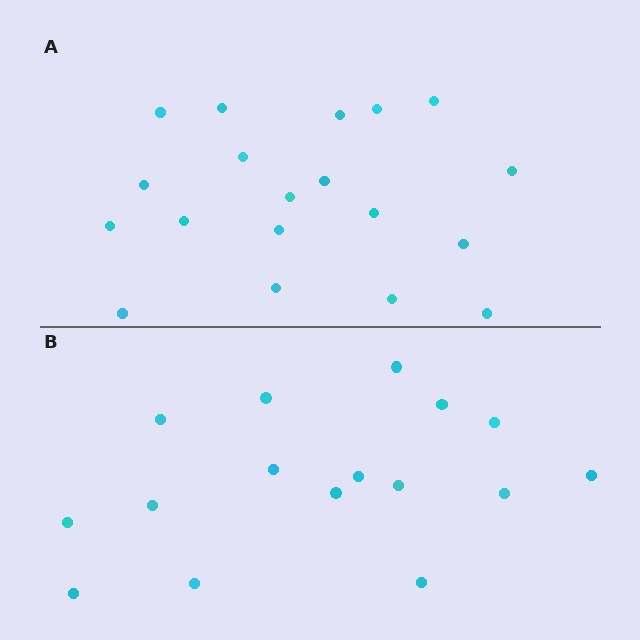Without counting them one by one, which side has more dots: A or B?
Region A (the top region) has more dots.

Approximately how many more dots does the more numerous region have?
Region A has just a few more — roughly 2 or 3 more dots than region B.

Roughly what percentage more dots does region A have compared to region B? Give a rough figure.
About 20% more.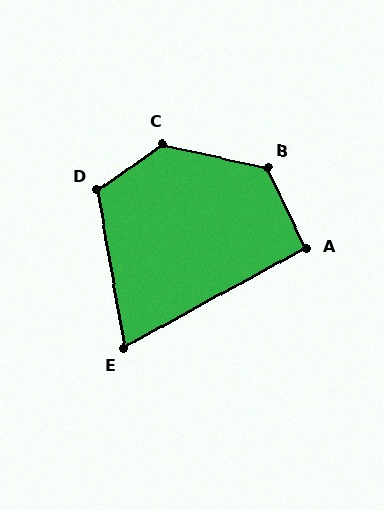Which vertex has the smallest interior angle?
E, at approximately 71 degrees.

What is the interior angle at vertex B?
Approximately 129 degrees (obtuse).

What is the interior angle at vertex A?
Approximately 92 degrees (approximately right).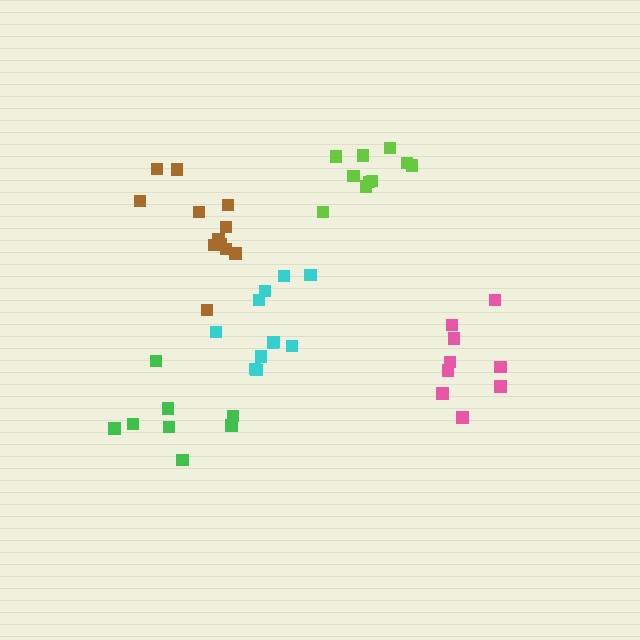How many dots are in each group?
Group 1: 10 dots, Group 2: 9 dots, Group 3: 12 dots, Group 4: 8 dots, Group 5: 11 dots (50 total).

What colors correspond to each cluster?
The clusters are colored: lime, pink, brown, green, cyan.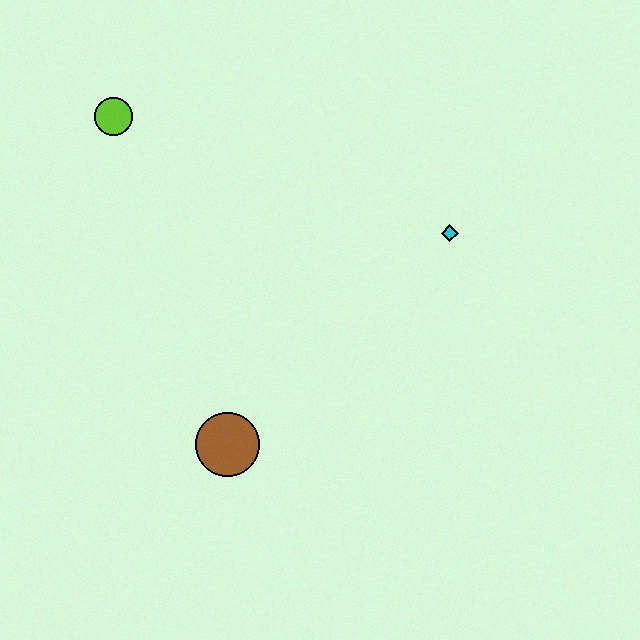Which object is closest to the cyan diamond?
The brown circle is closest to the cyan diamond.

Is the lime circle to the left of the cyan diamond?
Yes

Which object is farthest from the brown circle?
The lime circle is farthest from the brown circle.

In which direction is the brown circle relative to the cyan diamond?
The brown circle is to the left of the cyan diamond.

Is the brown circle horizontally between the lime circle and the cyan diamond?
Yes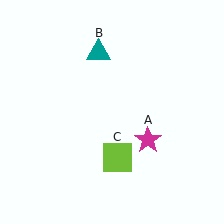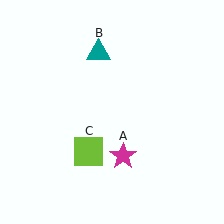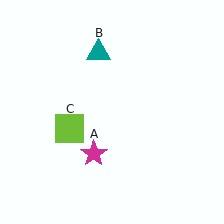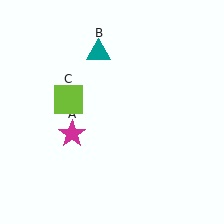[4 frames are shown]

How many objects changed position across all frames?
2 objects changed position: magenta star (object A), lime square (object C).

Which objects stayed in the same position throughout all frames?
Teal triangle (object B) remained stationary.